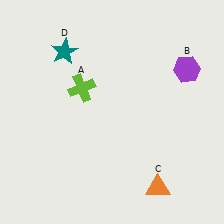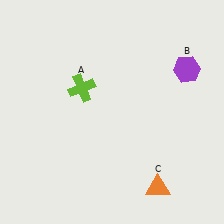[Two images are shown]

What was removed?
The teal star (D) was removed in Image 2.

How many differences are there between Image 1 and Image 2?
There is 1 difference between the two images.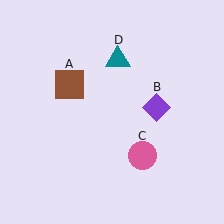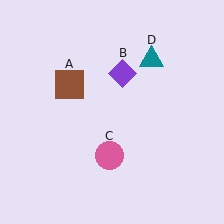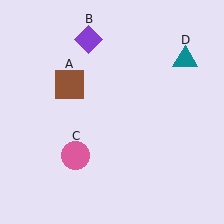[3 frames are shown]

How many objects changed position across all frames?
3 objects changed position: purple diamond (object B), pink circle (object C), teal triangle (object D).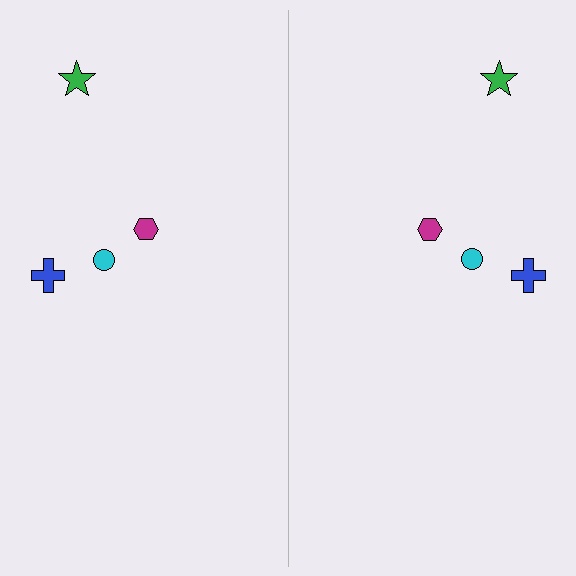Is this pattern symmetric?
Yes, this pattern has bilateral (reflection) symmetry.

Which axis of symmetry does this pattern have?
The pattern has a vertical axis of symmetry running through the center of the image.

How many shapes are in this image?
There are 8 shapes in this image.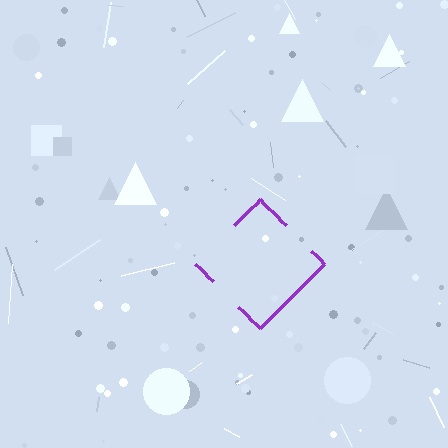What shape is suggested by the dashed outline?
The dashed outline suggests a diamond.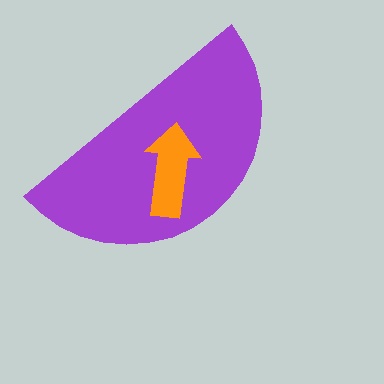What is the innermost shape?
The orange arrow.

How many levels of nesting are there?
2.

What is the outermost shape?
The purple semicircle.